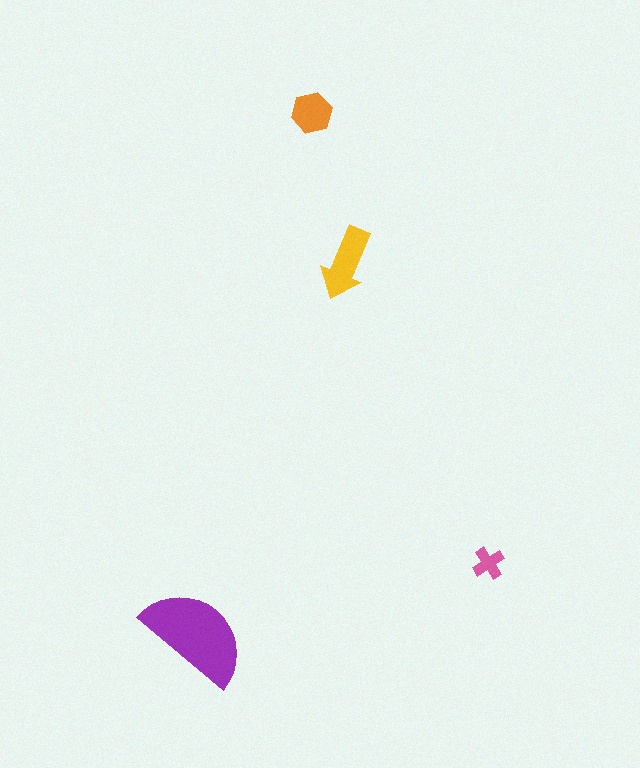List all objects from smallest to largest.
The pink cross, the orange hexagon, the yellow arrow, the purple semicircle.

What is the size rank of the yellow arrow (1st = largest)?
2nd.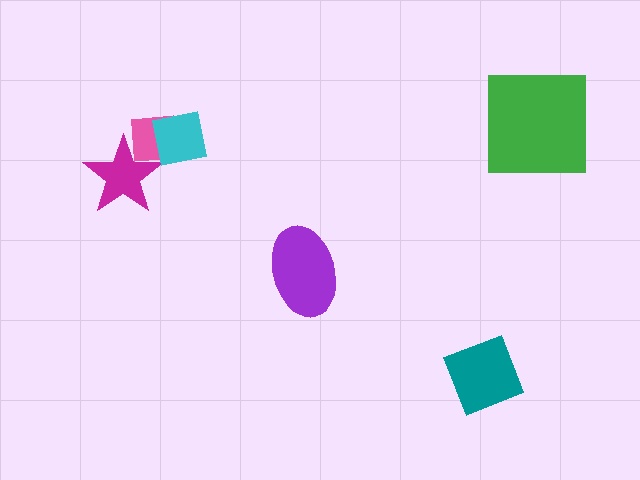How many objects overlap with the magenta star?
1 object overlaps with the magenta star.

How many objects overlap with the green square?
0 objects overlap with the green square.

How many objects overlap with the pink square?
2 objects overlap with the pink square.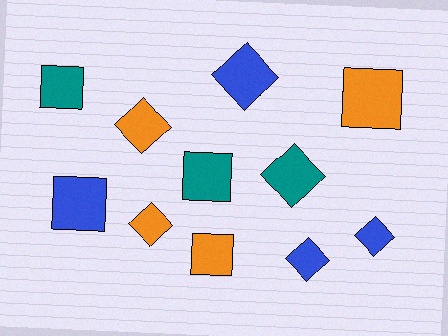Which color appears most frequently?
Blue, with 4 objects.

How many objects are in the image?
There are 11 objects.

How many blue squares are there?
There is 1 blue square.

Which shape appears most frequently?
Diamond, with 6 objects.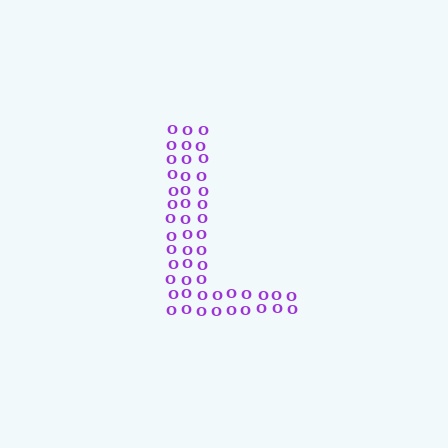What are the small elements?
The small elements are letter O's.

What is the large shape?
The large shape is the letter L.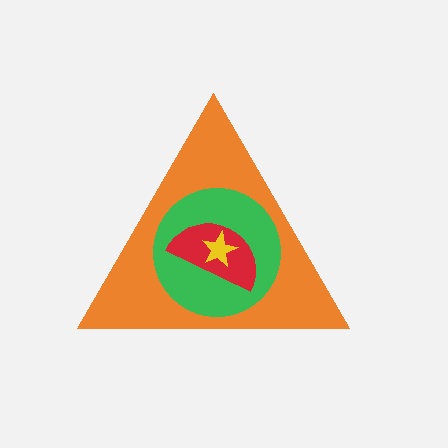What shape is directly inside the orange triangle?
The green circle.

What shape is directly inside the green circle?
The red semicircle.